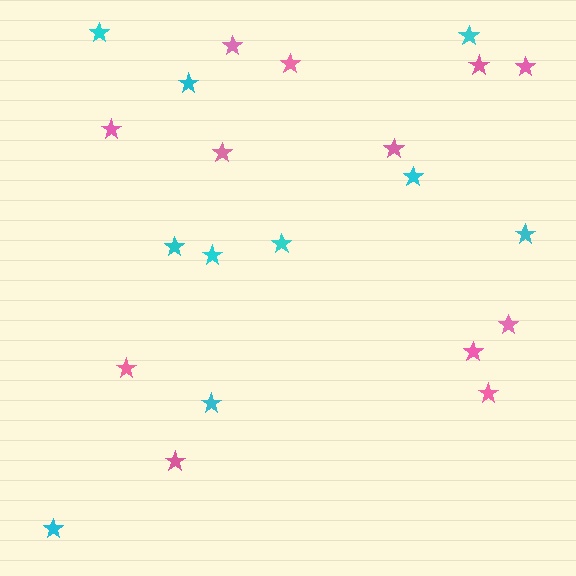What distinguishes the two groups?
There are 2 groups: one group of pink stars (12) and one group of cyan stars (10).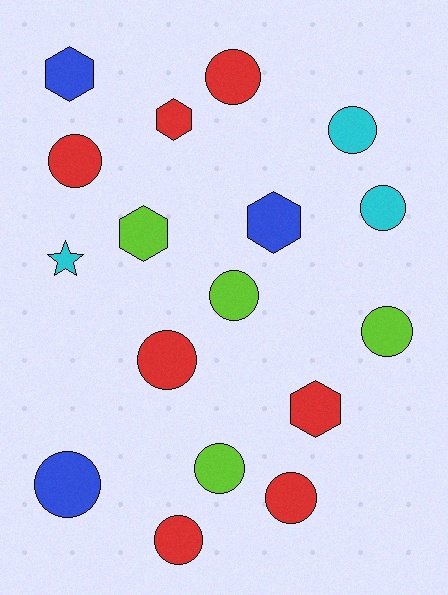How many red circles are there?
There are 5 red circles.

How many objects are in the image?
There are 17 objects.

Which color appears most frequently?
Red, with 7 objects.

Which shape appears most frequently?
Circle, with 11 objects.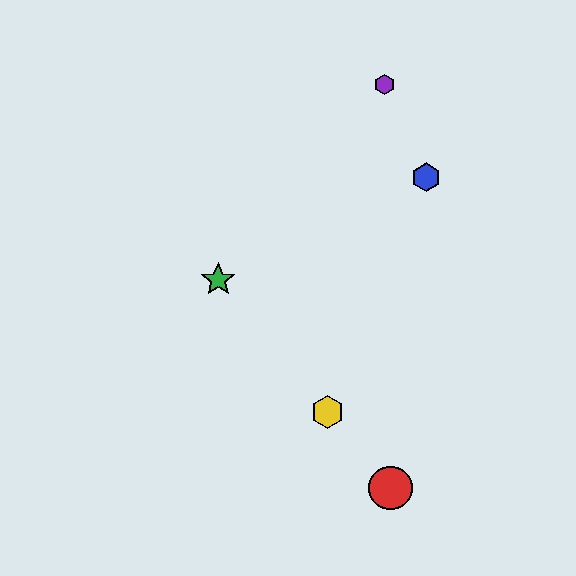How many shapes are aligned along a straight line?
3 shapes (the red circle, the green star, the yellow hexagon) are aligned along a straight line.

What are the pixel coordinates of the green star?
The green star is at (218, 280).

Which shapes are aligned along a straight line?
The red circle, the green star, the yellow hexagon are aligned along a straight line.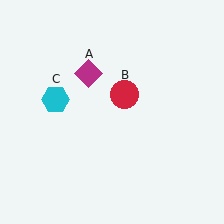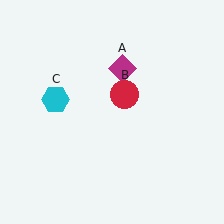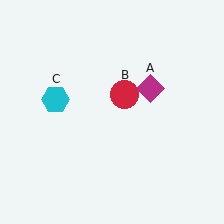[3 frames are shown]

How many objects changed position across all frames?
1 object changed position: magenta diamond (object A).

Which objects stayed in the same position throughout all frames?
Red circle (object B) and cyan hexagon (object C) remained stationary.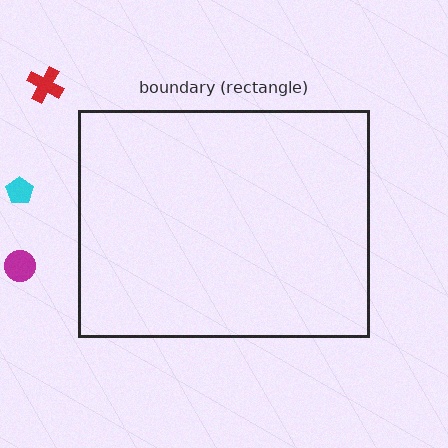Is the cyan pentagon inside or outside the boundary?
Outside.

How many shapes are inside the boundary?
0 inside, 3 outside.